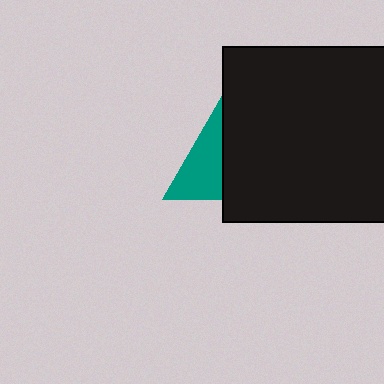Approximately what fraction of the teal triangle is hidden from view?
Roughly 62% of the teal triangle is hidden behind the black square.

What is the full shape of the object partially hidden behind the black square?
The partially hidden object is a teal triangle.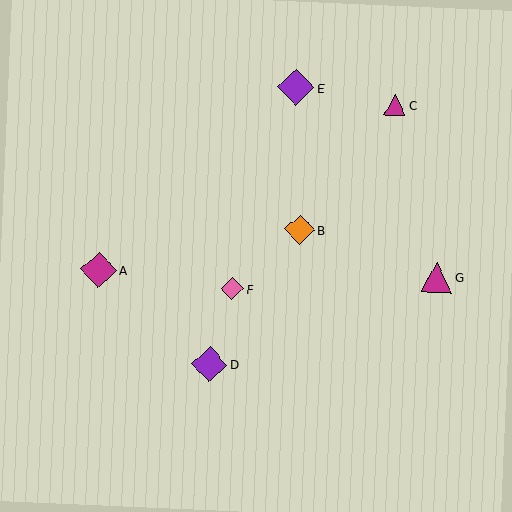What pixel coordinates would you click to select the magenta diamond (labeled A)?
Click at (99, 270) to select the magenta diamond A.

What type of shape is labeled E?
Shape E is a purple diamond.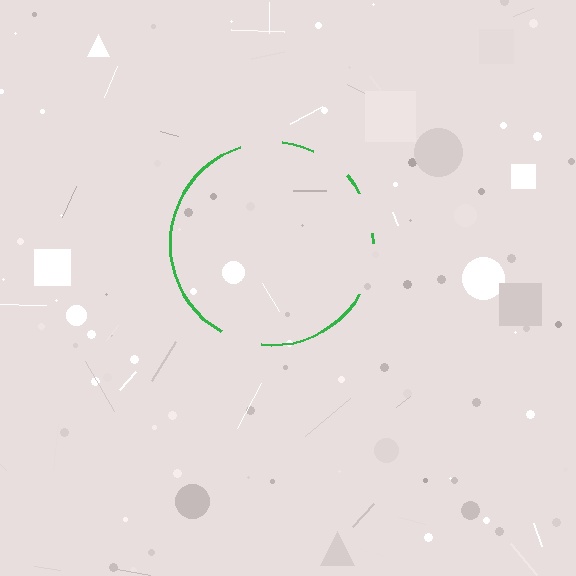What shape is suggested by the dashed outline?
The dashed outline suggests a circle.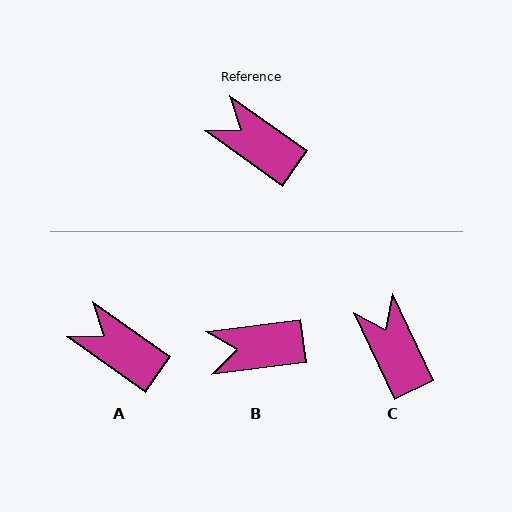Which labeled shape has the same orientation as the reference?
A.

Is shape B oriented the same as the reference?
No, it is off by about 43 degrees.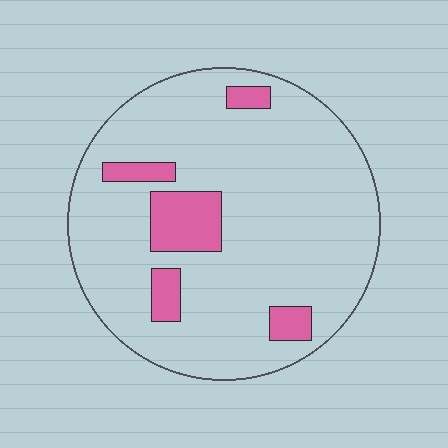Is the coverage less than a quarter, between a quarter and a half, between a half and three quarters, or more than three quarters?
Less than a quarter.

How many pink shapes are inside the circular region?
5.